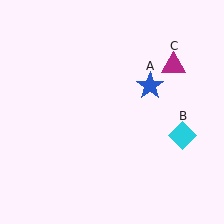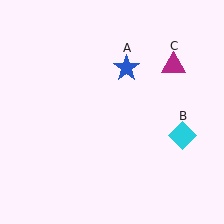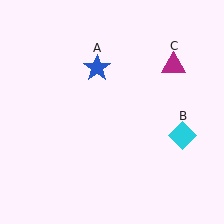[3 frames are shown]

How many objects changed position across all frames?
1 object changed position: blue star (object A).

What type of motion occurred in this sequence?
The blue star (object A) rotated counterclockwise around the center of the scene.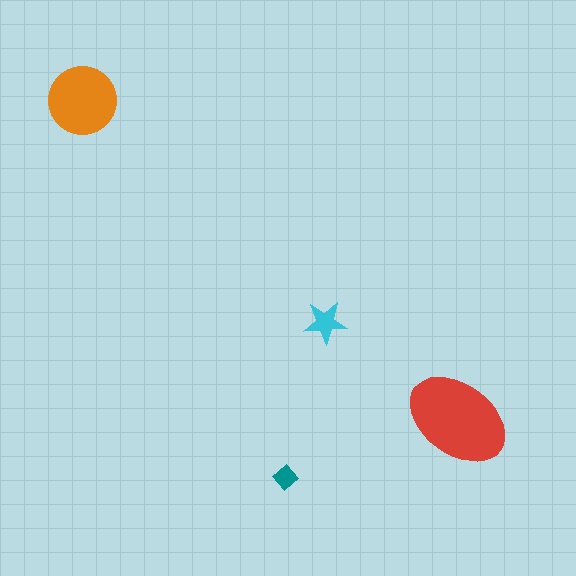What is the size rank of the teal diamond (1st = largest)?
4th.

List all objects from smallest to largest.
The teal diamond, the cyan star, the orange circle, the red ellipse.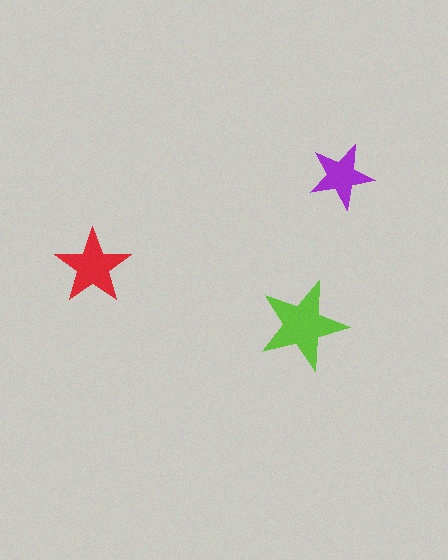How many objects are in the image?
There are 3 objects in the image.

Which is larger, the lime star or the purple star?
The lime one.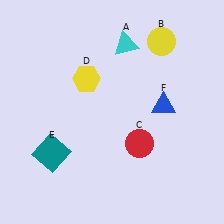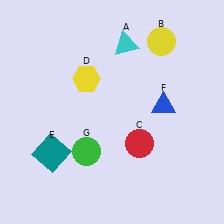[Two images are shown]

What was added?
A green circle (G) was added in Image 2.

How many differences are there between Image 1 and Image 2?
There is 1 difference between the two images.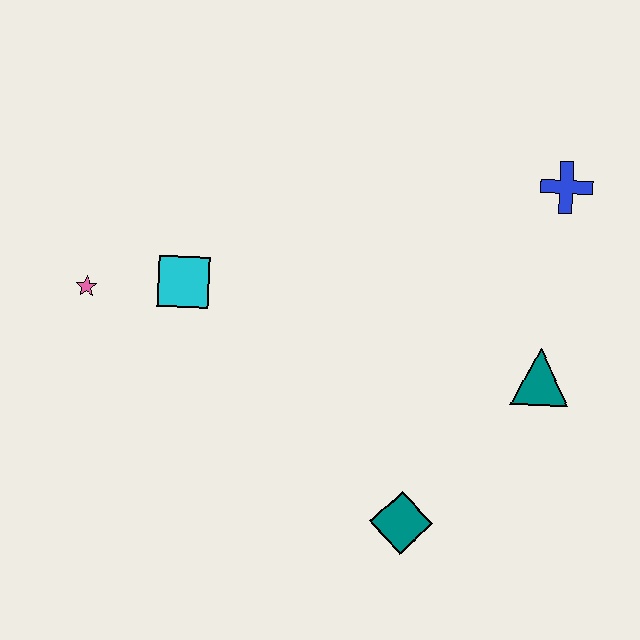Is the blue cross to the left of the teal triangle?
No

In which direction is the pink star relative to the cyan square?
The pink star is to the left of the cyan square.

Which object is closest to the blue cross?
The teal triangle is closest to the blue cross.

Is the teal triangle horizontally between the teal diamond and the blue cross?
Yes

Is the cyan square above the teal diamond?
Yes